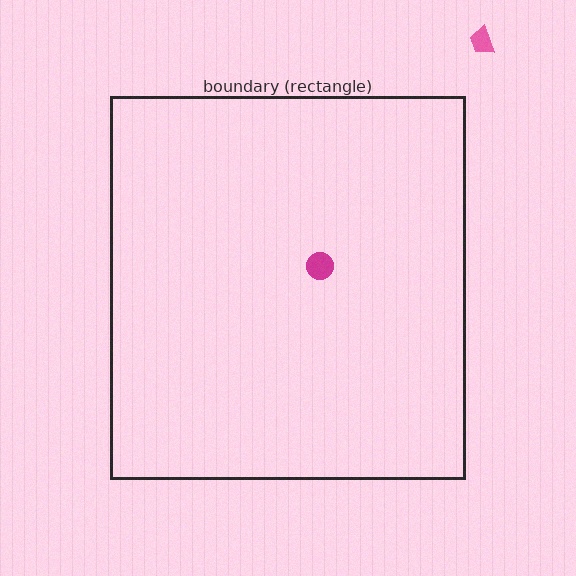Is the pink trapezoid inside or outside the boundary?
Outside.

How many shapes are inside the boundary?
1 inside, 1 outside.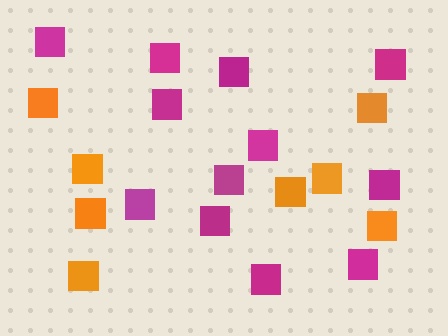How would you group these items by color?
There are 2 groups: one group of magenta squares (12) and one group of orange squares (8).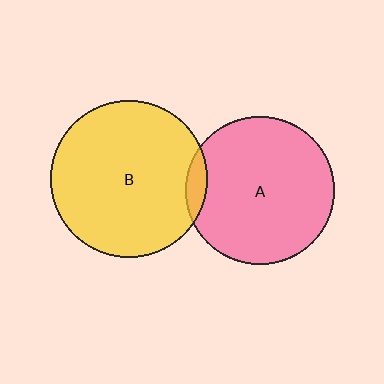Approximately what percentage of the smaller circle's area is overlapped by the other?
Approximately 5%.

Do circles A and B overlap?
Yes.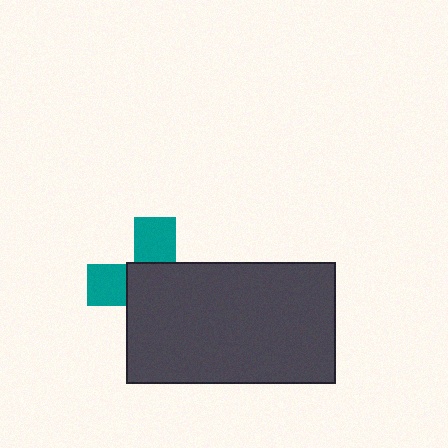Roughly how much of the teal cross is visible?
A small part of it is visible (roughly 36%).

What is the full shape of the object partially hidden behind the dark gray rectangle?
The partially hidden object is a teal cross.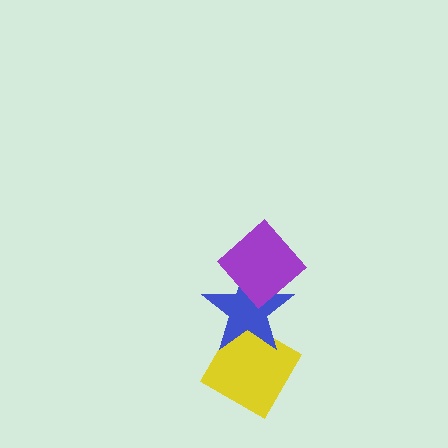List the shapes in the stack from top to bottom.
From top to bottom: the purple diamond, the blue star, the yellow diamond.